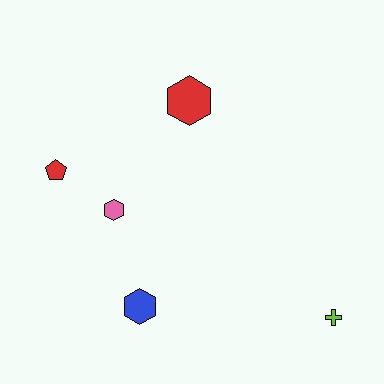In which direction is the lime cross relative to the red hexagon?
The lime cross is below the red hexagon.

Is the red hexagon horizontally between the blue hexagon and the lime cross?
Yes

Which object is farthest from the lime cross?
The red pentagon is farthest from the lime cross.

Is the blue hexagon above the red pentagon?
No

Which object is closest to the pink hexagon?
The red pentagon is closest to the pink hexagon.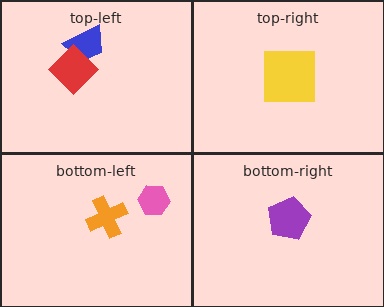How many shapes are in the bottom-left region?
2.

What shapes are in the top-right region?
The yellow square.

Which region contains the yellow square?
The top-right region.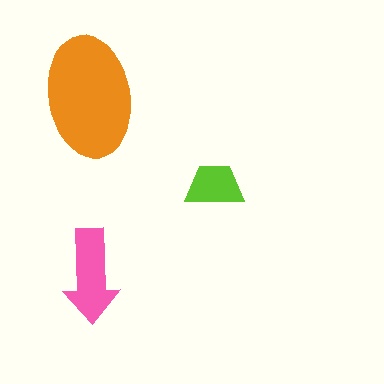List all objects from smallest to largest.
The lime trapezoid, the pink arrow, the orange ellipse.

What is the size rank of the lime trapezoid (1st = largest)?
3rd.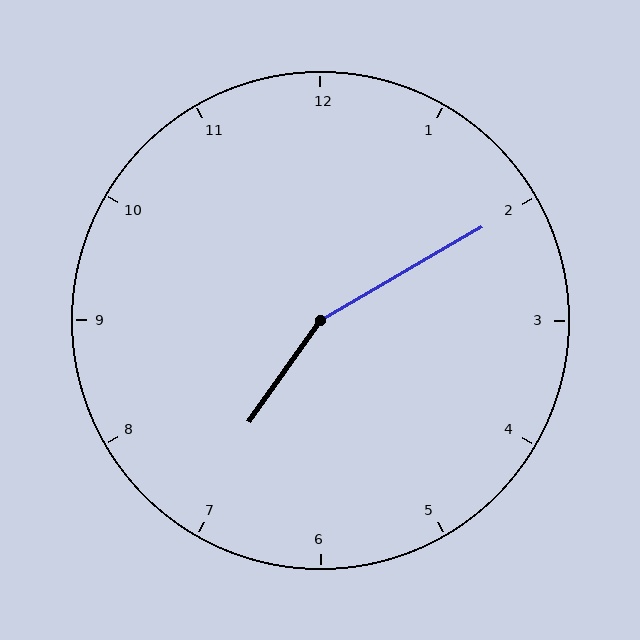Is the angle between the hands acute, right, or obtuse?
It is obtuse.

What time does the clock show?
7:10.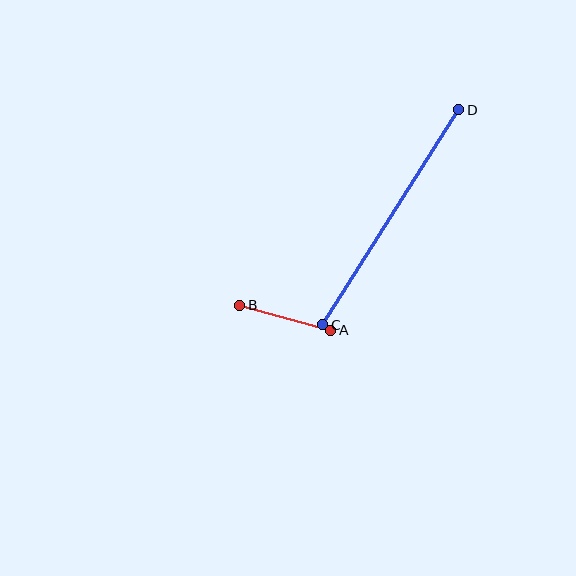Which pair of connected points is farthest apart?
Points C and D are farthest apart.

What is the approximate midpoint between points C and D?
The midpoint is at approximately (391, 217) pixels.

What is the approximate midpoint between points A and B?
The midpoint is at approximately (285, 318) pixels.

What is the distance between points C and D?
The distance is approximately 254 pixels.